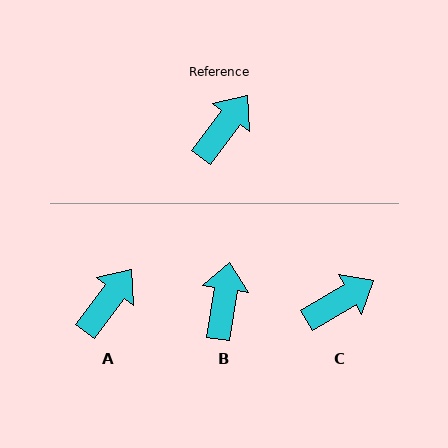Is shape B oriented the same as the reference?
No, it is off by about 28 degrees.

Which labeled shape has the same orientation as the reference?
A.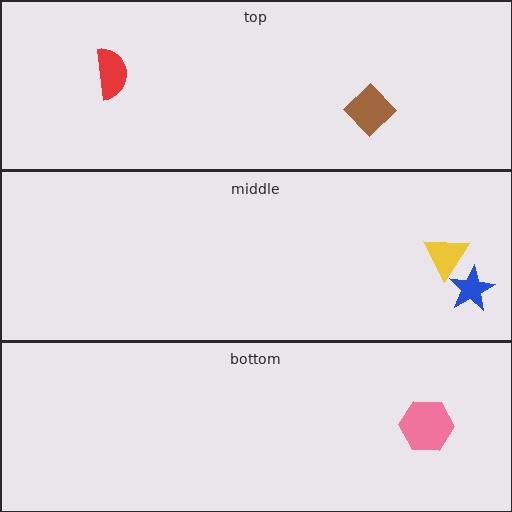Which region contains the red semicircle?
The top region.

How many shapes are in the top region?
2.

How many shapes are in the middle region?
2.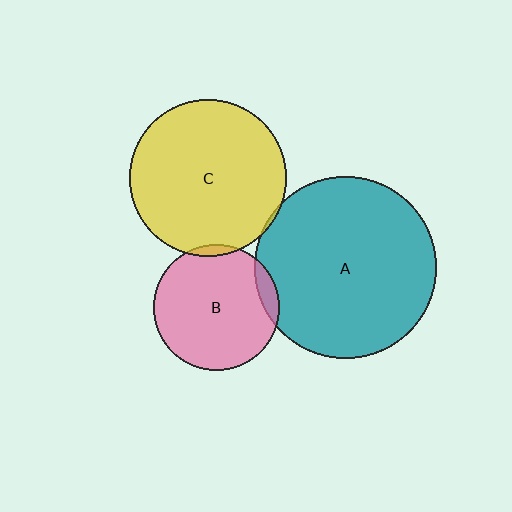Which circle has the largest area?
Circle A (teal).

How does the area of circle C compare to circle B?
Approximately 1.6 times.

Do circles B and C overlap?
Yes.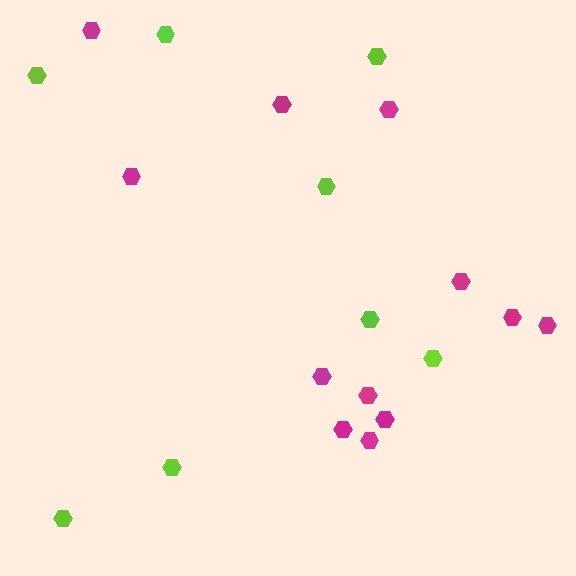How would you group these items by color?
There are 2 groups: one group of magenta hexagons (12) and one group of lime hexagons (8).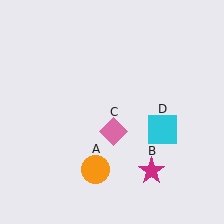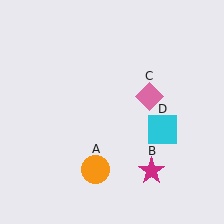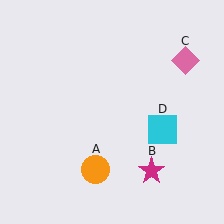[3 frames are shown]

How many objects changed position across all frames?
1 object changed position: pink diamond (object C).